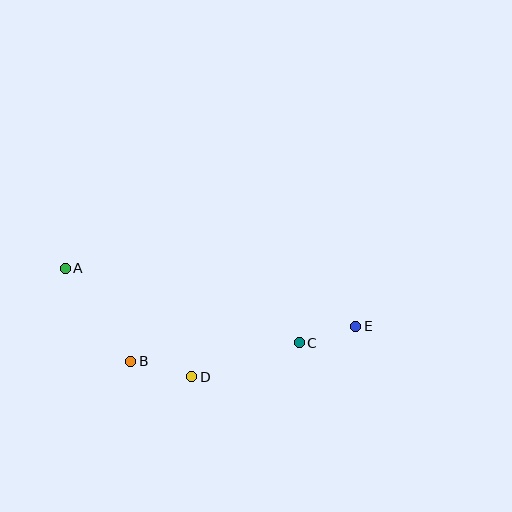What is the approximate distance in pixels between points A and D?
The distance between A and D is approximately 167 pixels.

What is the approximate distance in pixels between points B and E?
The distance between B and E is approximately 228 pixels.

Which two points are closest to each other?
Points C and E are closest to each other.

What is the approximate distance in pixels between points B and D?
The distance between B and D is approximately 63 pixels.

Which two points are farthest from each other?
Points A and E are farthest from each other.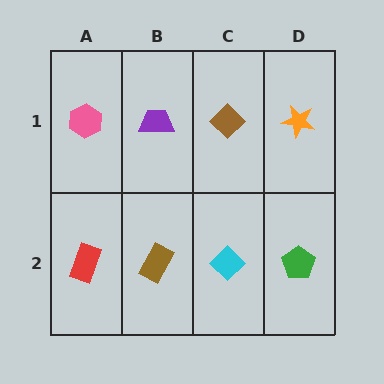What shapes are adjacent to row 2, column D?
An orange star (row 1, column D), a cyan diamond (row 2, column C).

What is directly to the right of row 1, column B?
A brown diamond.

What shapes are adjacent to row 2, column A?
A pink hexagon (row 1, column A), a brown rectangle (row 2, column B).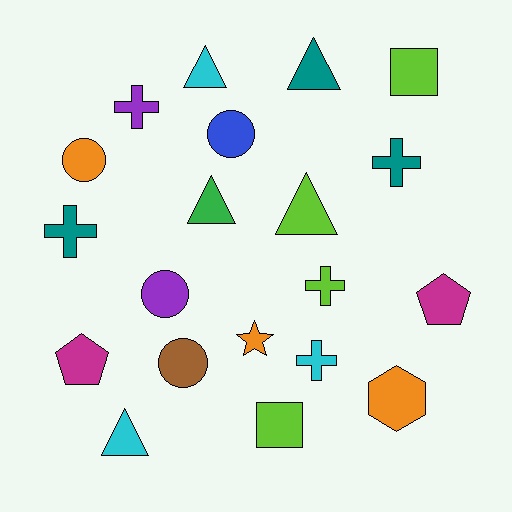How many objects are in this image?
There are 20 objects.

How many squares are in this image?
There are 2 squares.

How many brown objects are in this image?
There is 1 brown object.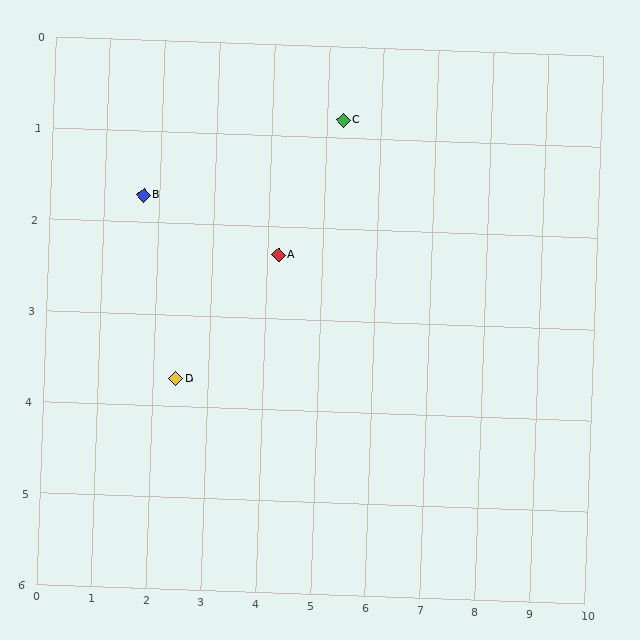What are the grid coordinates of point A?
Point A is at approximately (4.2, 2.3).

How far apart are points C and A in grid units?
Points C and A are about 1.9 grid units apart.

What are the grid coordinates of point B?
Point B is at approximately (1.7, 1.7).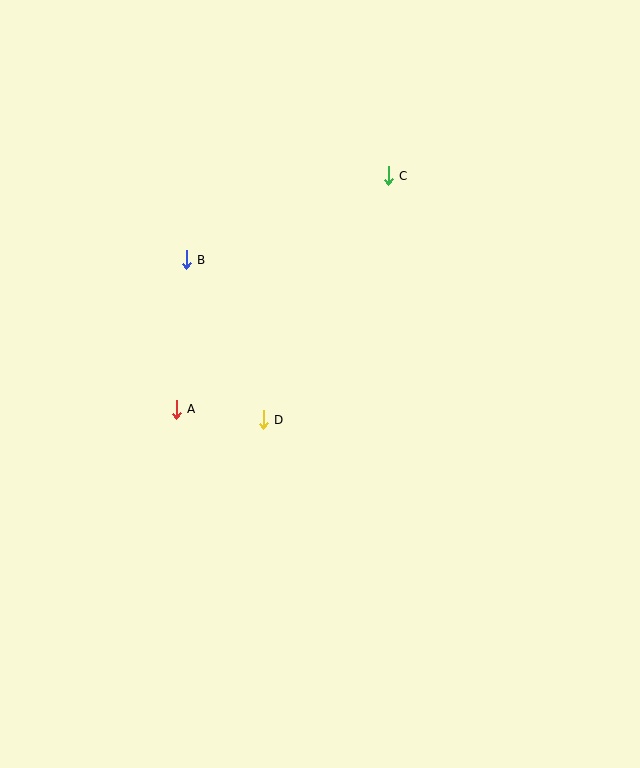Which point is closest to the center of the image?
Point D at (263, 420) is closest to the center.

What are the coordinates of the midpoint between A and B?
The midpoint between A and B is at (181, 335).